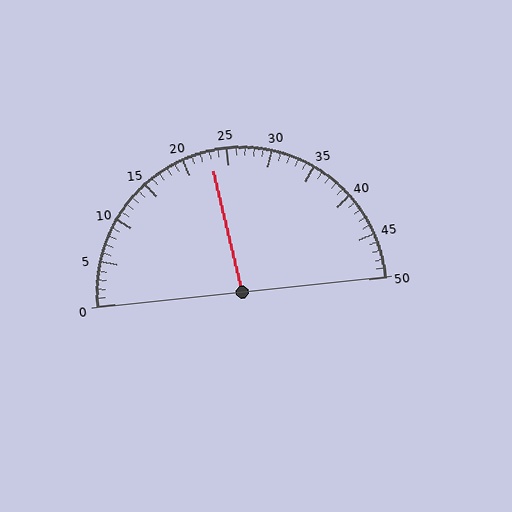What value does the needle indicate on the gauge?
The needle indicates approximately 23.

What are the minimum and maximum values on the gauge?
The gauge ranges from 0 to 50.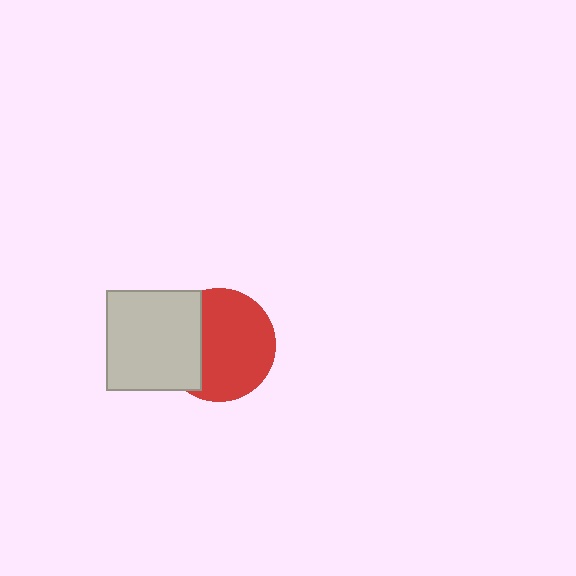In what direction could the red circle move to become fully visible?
The red circle could move right. That would shift it out from behind the light gray rectangle entirely.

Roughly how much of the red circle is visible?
Most of it is visible (roughly 70%).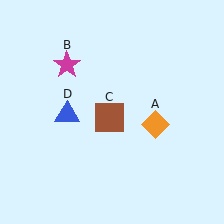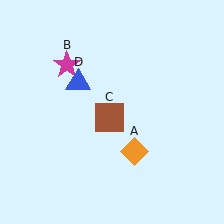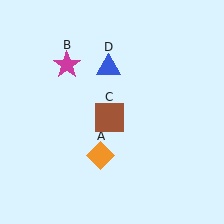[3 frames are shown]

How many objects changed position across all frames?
2 objects changed position: orange diamond (object A), blue triangle (object D).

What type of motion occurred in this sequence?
The orange diamond (object A), blue triangle (object D) rotated clockwise around the center of the scene.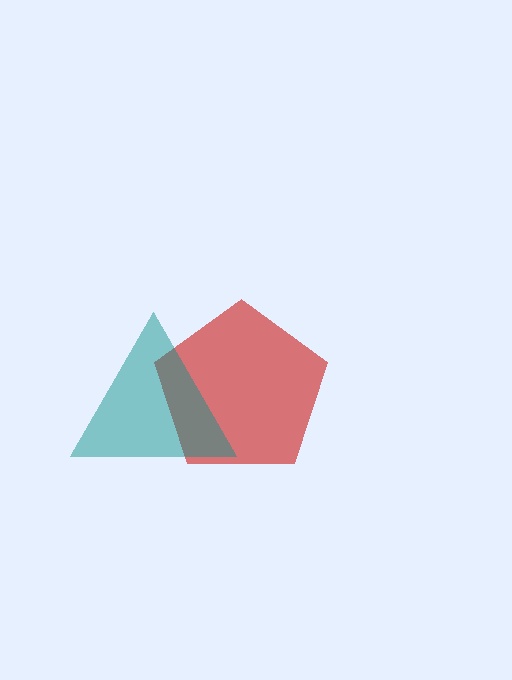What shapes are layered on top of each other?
The layered shapes are: a red pentagon, a teal triangle.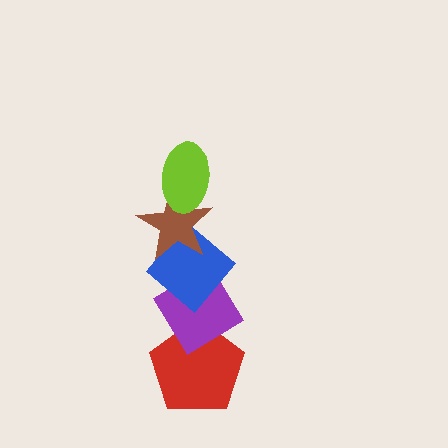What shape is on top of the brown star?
The lime ellipse is on top of the brown star.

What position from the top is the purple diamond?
The purple diamond is 4th from the top.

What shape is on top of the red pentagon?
The purple diamond is on top of the red pentagon.